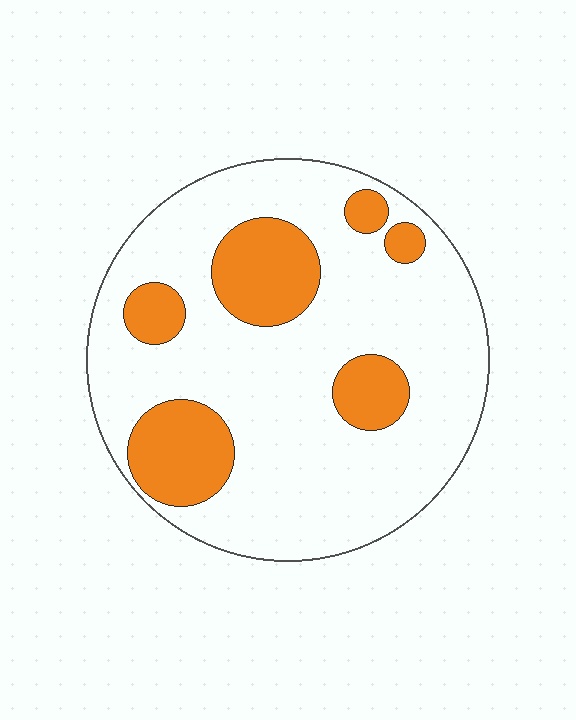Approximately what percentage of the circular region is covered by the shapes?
Approximately 25%.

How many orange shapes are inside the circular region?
6.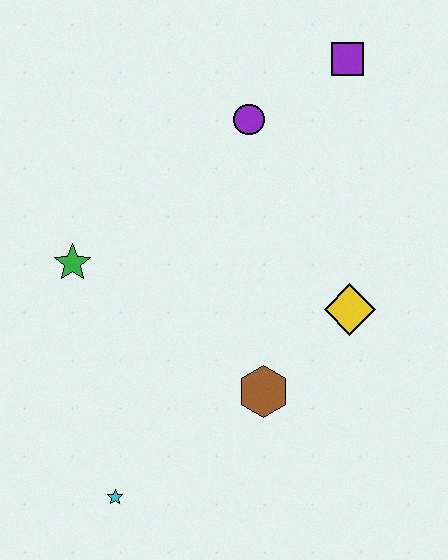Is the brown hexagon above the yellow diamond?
No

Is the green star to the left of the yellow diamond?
Yes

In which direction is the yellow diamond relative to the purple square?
The yellow diamond is below the purple square.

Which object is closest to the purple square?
The purple circle is closest to the purple square.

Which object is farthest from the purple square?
The cyan star is farthest from the purple square.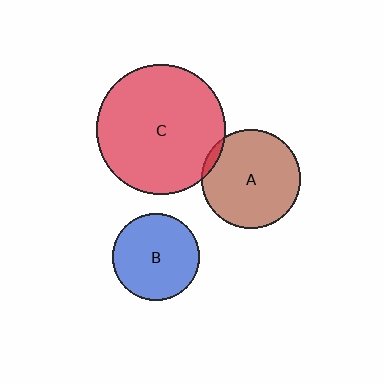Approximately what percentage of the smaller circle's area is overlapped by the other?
Approximately 5%.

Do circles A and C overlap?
Yes.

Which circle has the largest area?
Circle C (red).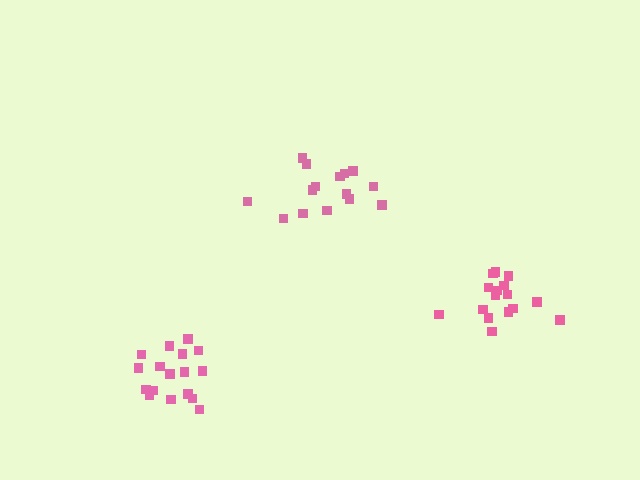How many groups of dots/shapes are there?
There are 3 groups.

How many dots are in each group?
Group 1: 15 dots, Group 2: 17 dots, Group 3: 16 dots (48 total).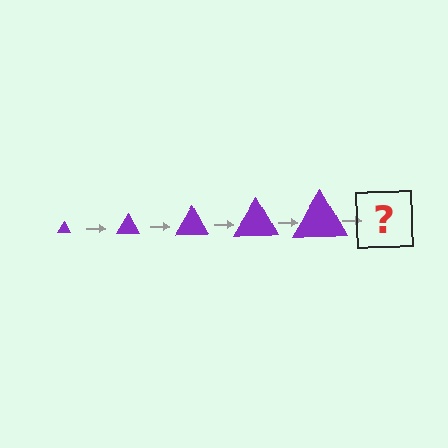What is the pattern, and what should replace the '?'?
The pattern is that the triangle gets progressively larger each step. The '?' should be a purple triangle, larger than the previous one.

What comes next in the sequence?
The next element should be a purple triangle, larger than the previous one.